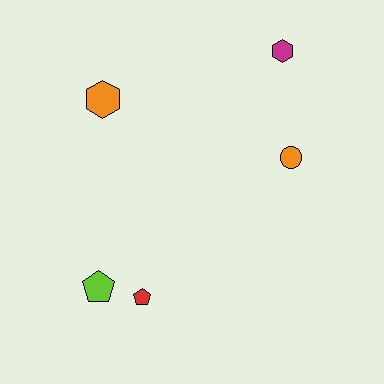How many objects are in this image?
There are 5 objects.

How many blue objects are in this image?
There are no blue objects.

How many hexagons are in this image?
There are 2 hexagons.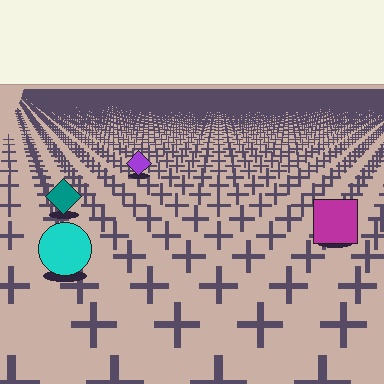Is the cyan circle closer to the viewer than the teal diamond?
Yes. The cyan circle is closer — you can tell from the texture gradient: the ground texture is coarser near it.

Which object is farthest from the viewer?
The purple diamond is farthest from the viewer. It appears smaller and the ground texture around it is denser.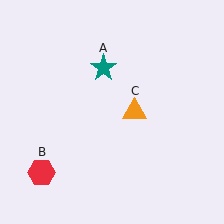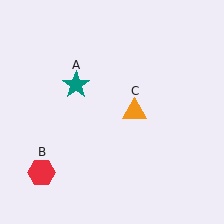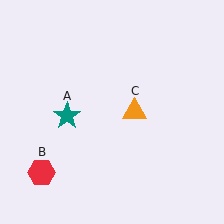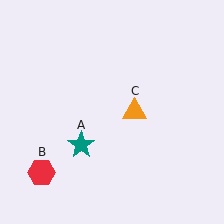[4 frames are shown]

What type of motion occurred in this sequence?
The teal star (object A) rotated counterclockwise around the center of the scene.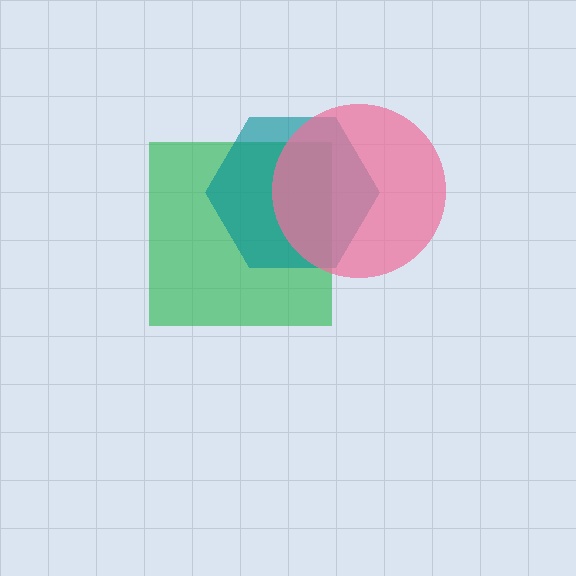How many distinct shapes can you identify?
There are 3 distinct shapes: a green square, a teal hexagon, a pink circle.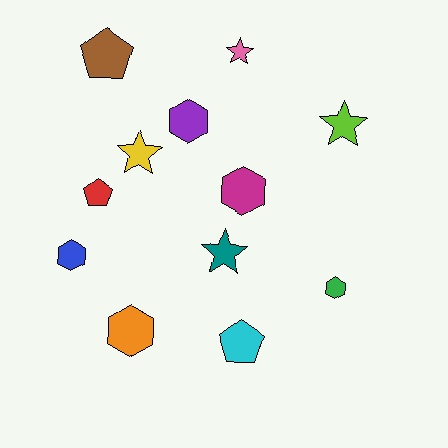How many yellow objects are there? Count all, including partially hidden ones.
There is 1 yellow object.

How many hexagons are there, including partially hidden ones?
There are 5 hexagons.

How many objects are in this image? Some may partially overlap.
There are 12 objects.